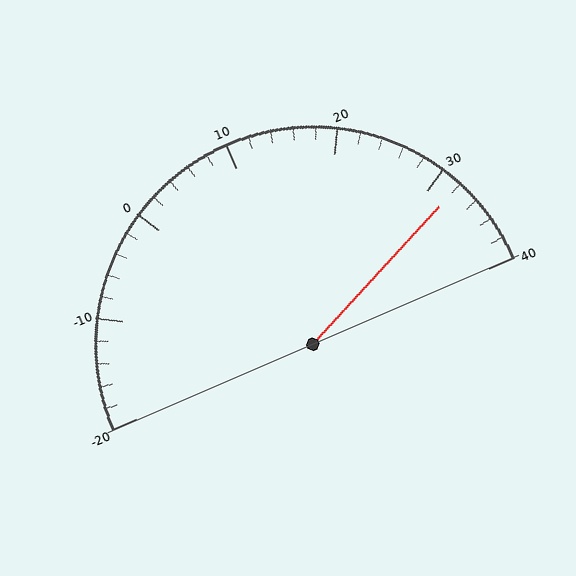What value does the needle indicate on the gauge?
The needle indicates approximately 32.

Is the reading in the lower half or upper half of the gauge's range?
The reading is in the upper half of the range (-20 to 40).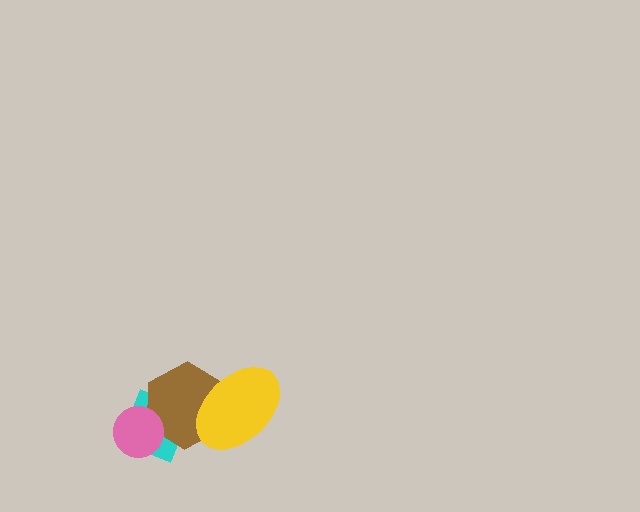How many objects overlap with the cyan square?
2 objects overlap with the cyan square.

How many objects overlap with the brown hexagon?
3 objects overlap with the brown hexagon.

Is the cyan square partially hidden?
Yes, it is partially covered by another shape.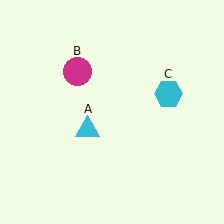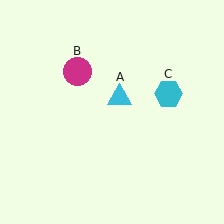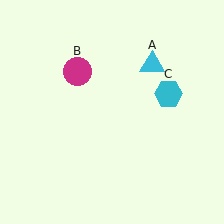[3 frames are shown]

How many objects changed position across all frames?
1 object changed position: cyan triangle (object A).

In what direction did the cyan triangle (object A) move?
The cyan triangle (object A) moved up and to the right.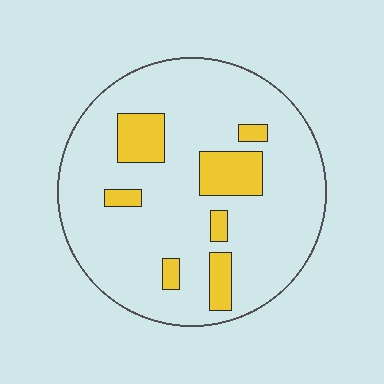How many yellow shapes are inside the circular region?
7.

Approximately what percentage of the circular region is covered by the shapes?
Approximately 15%.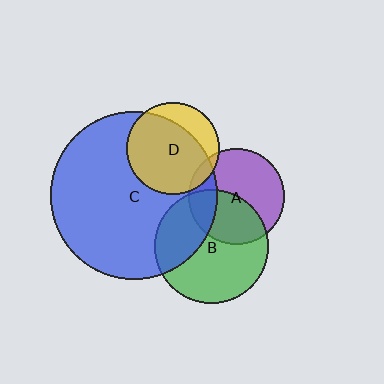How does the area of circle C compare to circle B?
Approximately 2.2 times.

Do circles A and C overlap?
Yes.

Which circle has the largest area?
Circle C (blue).